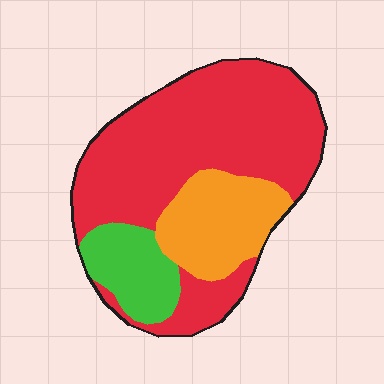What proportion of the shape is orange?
Orange takes up about one fifth (1/5) of the shape.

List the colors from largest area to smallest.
From largest to smallest: red, orange, green.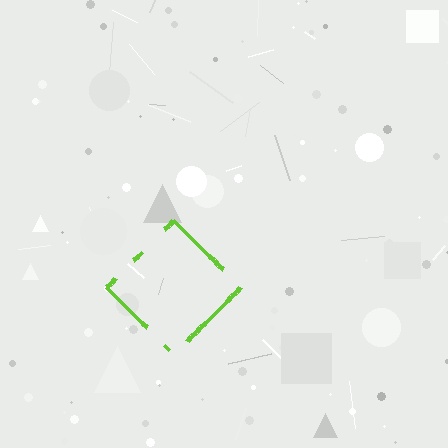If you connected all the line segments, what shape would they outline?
They would outline a diamond.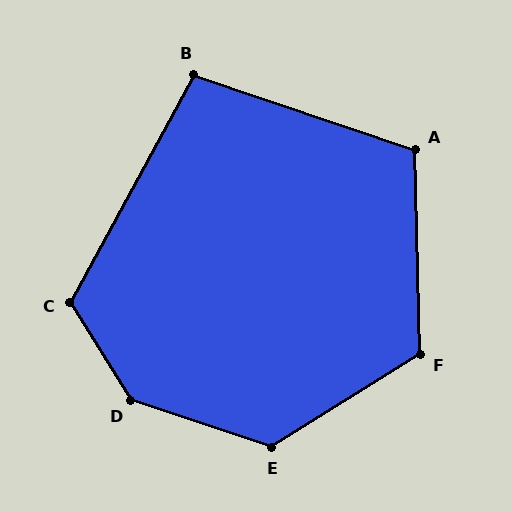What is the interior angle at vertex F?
Approximately 120 degrees (obtuse).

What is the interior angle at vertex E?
Approximately 130 degrees (obtuse).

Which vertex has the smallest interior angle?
B, at approximately 100 degrees.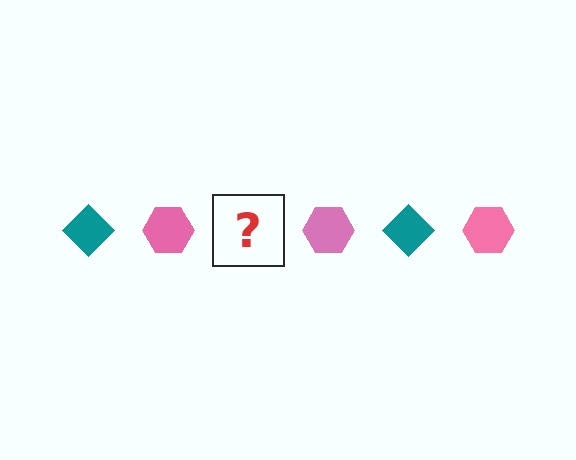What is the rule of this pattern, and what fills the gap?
The rule is that the pattern alternates between teal diamond and pink hexagon. The gap should be filled with a teal diamond.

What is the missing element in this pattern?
The missing element is a teal diamond.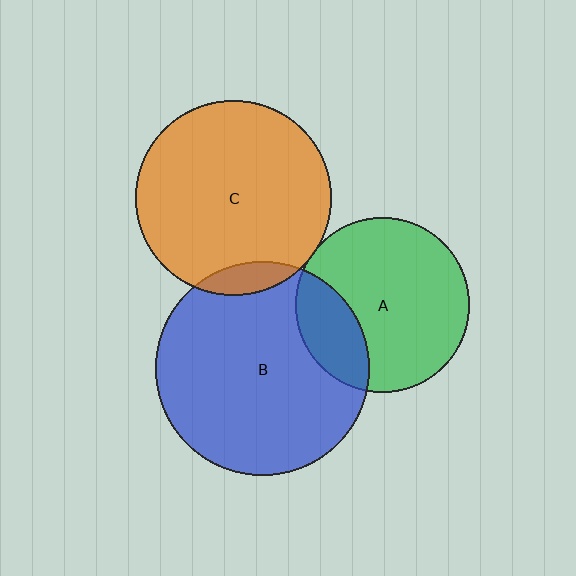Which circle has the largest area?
Circle B (blue).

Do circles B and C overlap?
Yes.